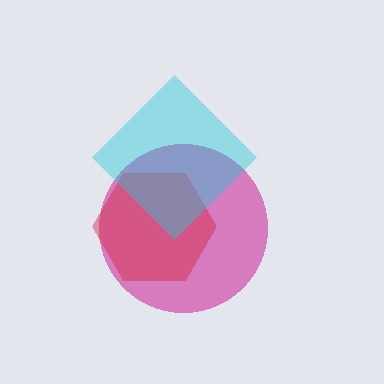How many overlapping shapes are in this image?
There are 3 overlapping shapes in the image.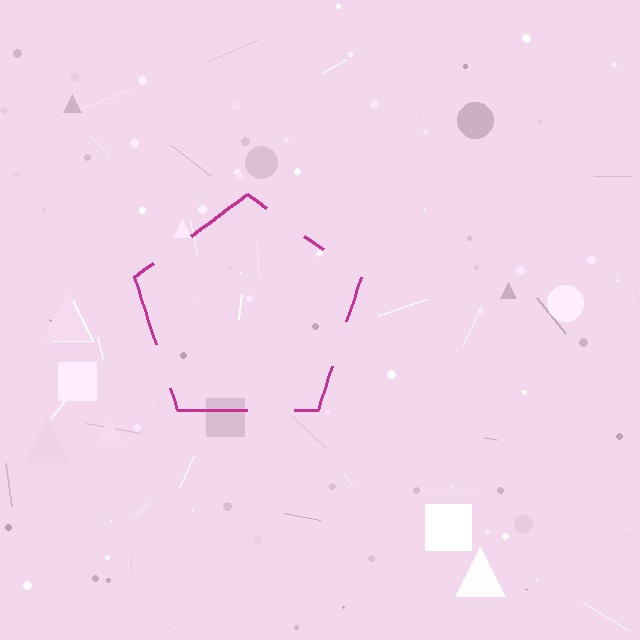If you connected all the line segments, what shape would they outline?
They would outline a pentagon.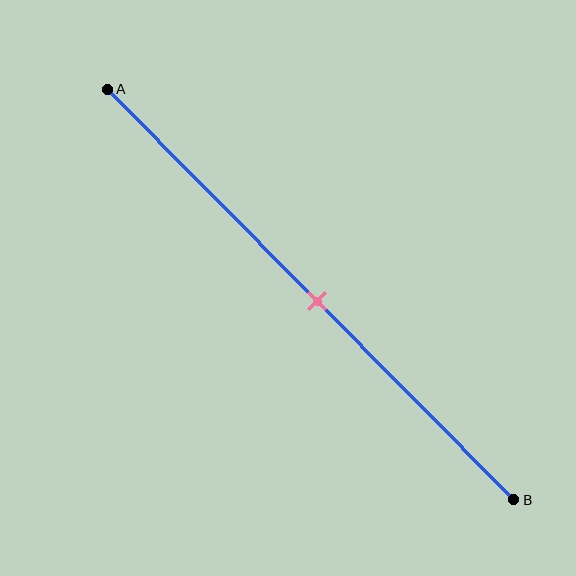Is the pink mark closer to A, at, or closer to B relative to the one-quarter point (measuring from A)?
The pink mark is closer to point B than the one-quarter point of segment AB.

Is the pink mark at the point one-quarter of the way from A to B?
No, the mark is at about 50% from A, not at the 25% one-quarter point.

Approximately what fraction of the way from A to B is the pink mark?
The pink mark is approximately 50% of the way from A to B.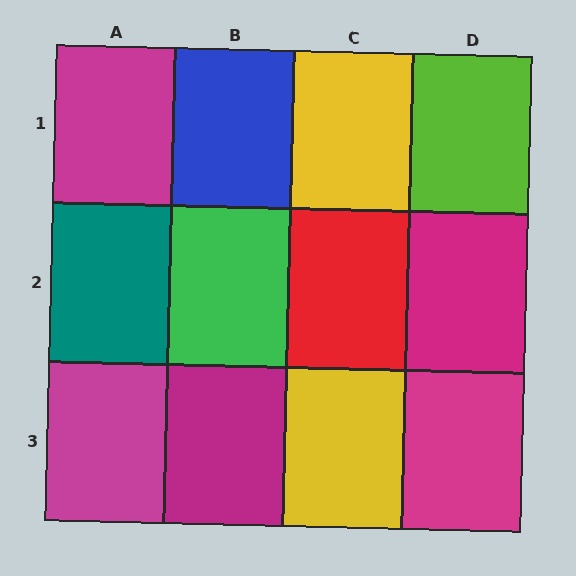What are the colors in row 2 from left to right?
Teal, green, red, magenta.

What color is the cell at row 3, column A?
Magenta.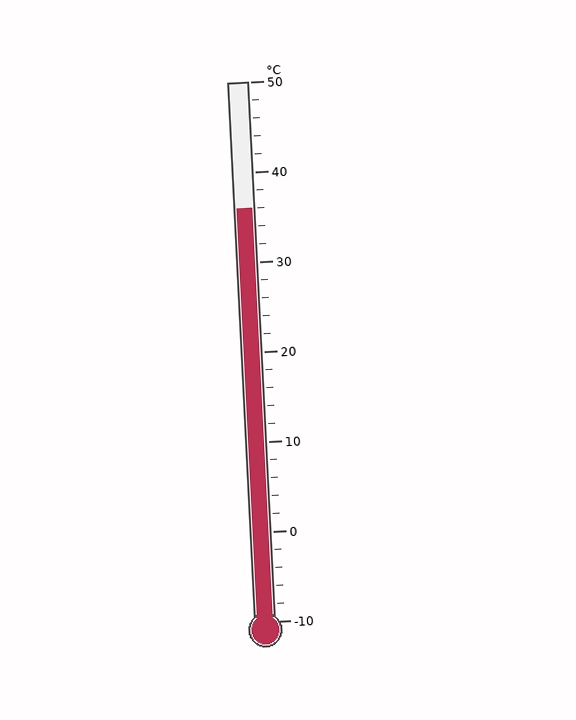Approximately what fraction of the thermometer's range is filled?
The thermometer is filled to approximately 75% of its range.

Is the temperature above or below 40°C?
The temperature is below 40°C.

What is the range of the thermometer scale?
The thermometer scale ranges from -10°C to 50°C.